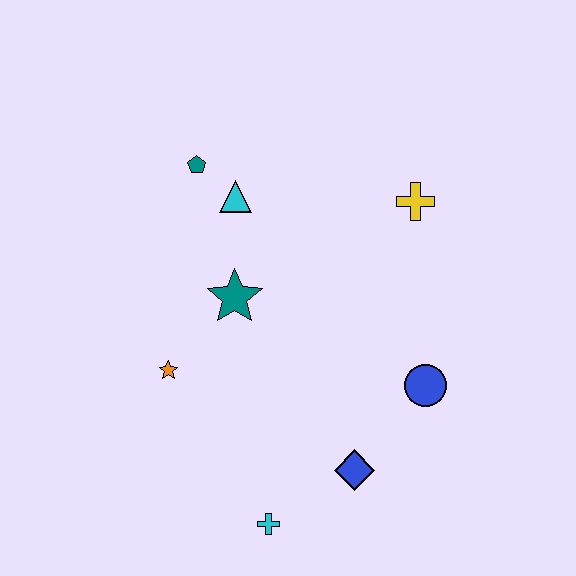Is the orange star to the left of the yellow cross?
Yes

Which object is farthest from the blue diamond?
The teal pentagon is farthest from the blue diamond.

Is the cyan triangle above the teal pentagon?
No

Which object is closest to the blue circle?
The blue diamond is closest to the blue circle.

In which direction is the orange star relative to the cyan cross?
The orange star is above the cyan cross.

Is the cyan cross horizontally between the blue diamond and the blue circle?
No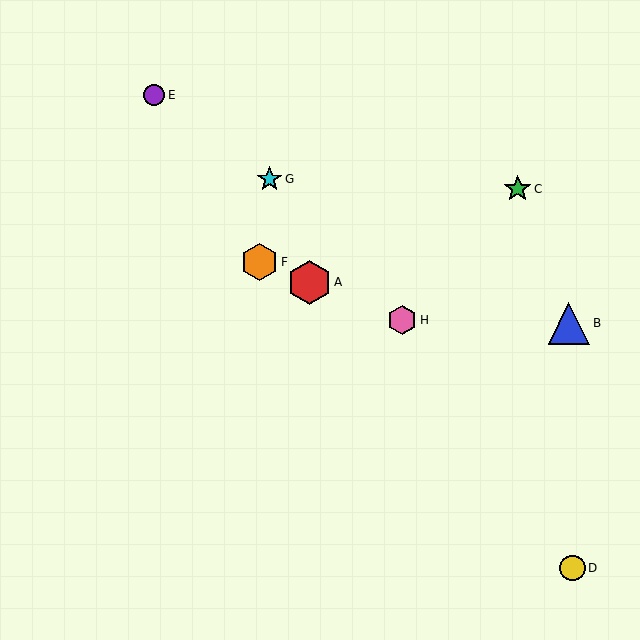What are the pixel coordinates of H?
Object H is at (402, 320).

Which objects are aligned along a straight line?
Objects A, F, H are aligned along a straight line.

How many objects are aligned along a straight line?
3 objects (A, F, H) are aligned along a straight line.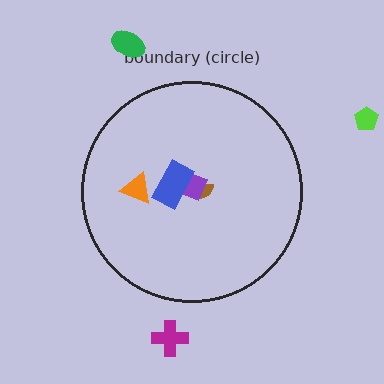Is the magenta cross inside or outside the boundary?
Outside.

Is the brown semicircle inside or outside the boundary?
Inside.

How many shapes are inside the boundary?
4 inside, 3 outside.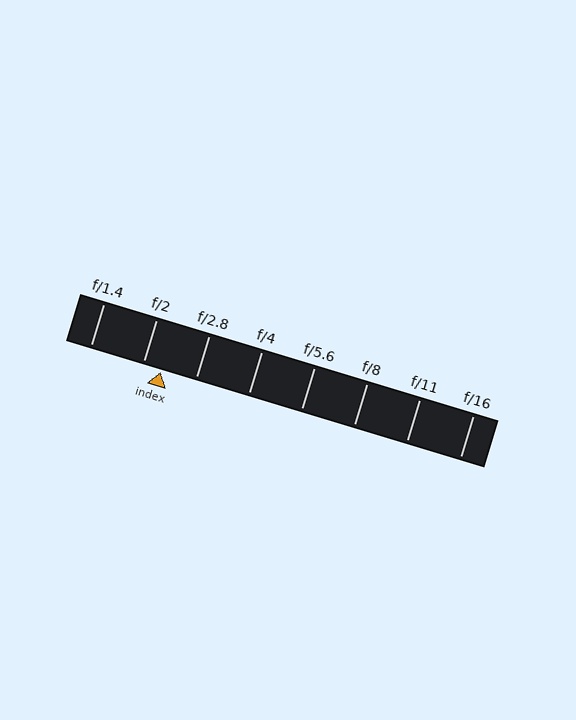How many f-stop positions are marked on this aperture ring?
There are 8 f-stop positions marked.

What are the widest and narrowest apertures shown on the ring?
The widest aperture shown is f/1.4 and the narrowest is f/16.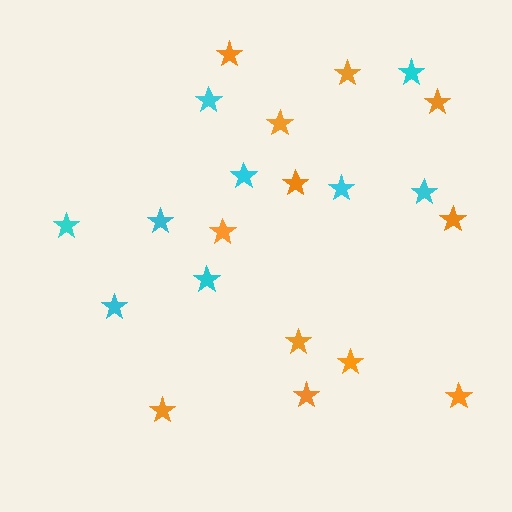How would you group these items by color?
There are 2 groups: one group of orange stars (12) and one group of cyan stars (9).